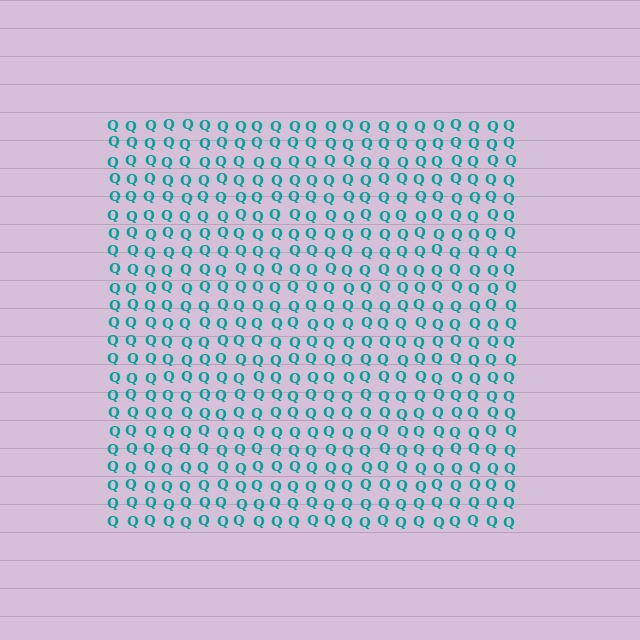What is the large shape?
The large shape is a square.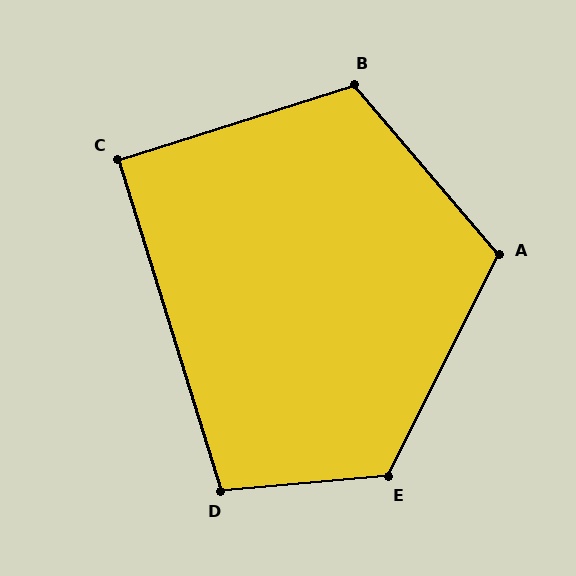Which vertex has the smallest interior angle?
C, at approximately 90 degrees.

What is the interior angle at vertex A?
Approximately 113 degrees (obtuse).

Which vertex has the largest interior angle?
E, at approximately 121 degrees.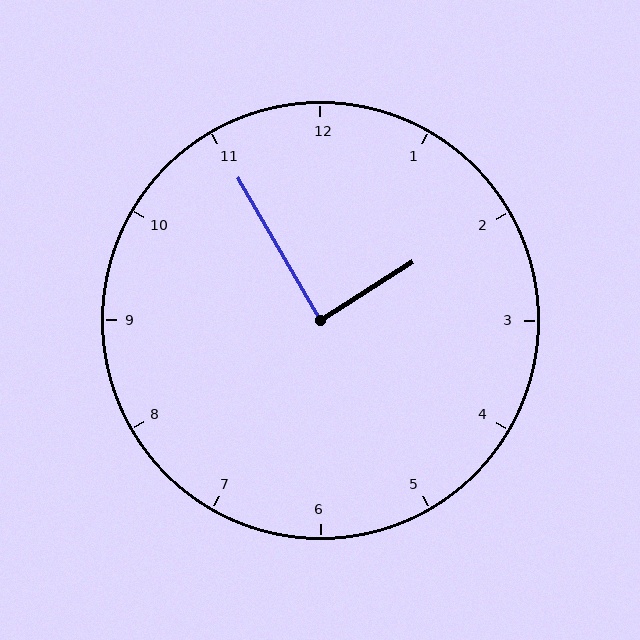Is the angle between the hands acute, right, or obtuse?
It is right.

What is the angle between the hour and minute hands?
Approximately 88 degrees.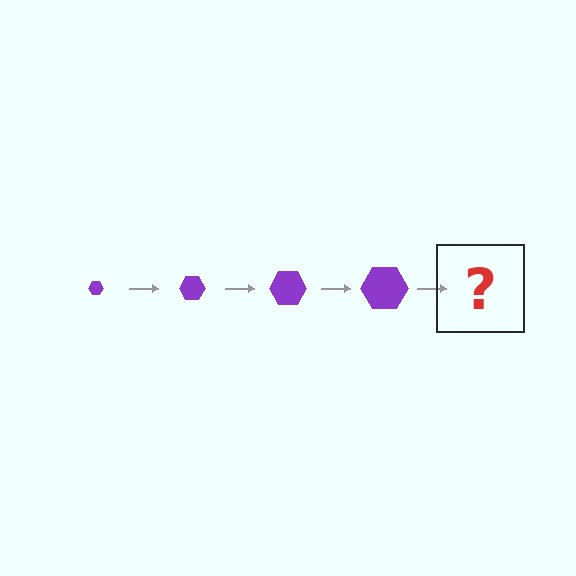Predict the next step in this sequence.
The next step is a purple hexagon, larger than the previous one.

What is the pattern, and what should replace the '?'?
The pattern is that the hexagon gets progressively larger each step. The '?' should be a purple hexagon, larger than the previous one.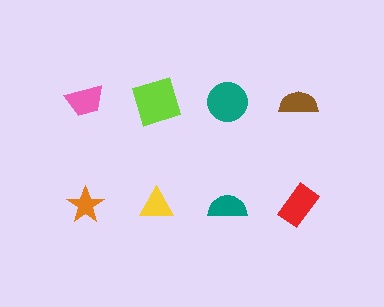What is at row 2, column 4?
A red rectangle.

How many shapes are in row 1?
4 shapes.